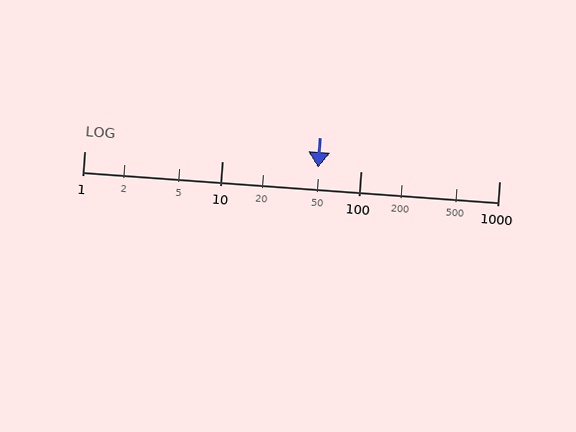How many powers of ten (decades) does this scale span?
The scale spans 3 decades, from 1 to 1000.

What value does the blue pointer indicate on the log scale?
The pointer indicates approximately 49.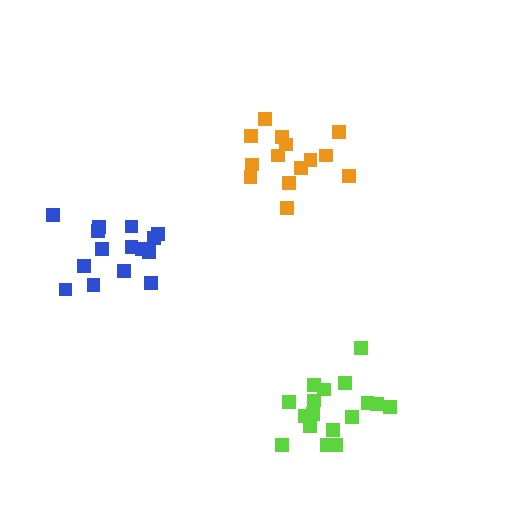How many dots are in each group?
Group 1: 15 dots, Group 2: 17 dots, Group 3: 14 dots (46 total).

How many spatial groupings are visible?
There are 3 spatial groupings.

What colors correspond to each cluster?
The clusters are colored: blue, lime, orange.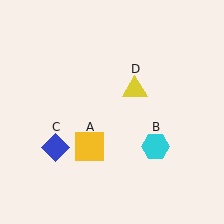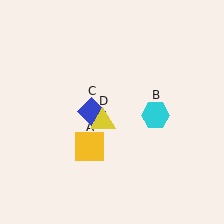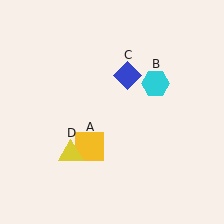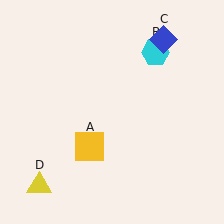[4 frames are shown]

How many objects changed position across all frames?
3 objects changed position: cyan hexagon (object B), blue diamond (object C), yellow triangle (object D).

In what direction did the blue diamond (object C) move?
The blue diamond (object C) moved up and to the right.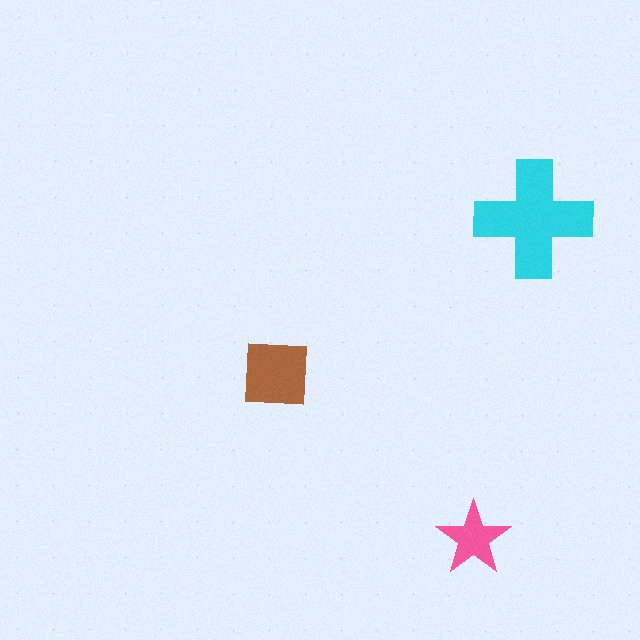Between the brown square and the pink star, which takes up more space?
The brown square.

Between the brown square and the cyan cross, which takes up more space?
The cyan cross.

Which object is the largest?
The cyan cross.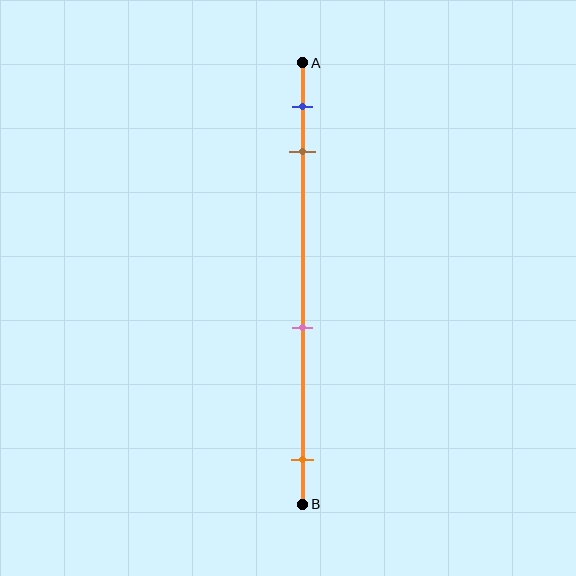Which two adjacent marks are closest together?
The blue and brown marks are the closest adjacent pair.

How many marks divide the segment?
There are 4 marks dividing the segment.